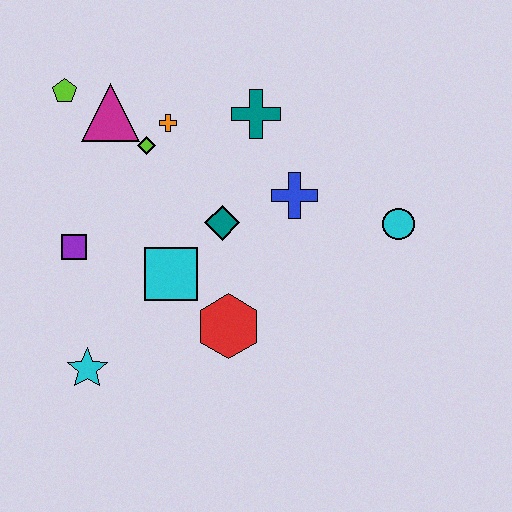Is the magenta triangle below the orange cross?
No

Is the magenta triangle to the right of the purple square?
Yes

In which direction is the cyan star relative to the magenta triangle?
The cyan star is below the magenta triangle.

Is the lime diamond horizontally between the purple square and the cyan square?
Yes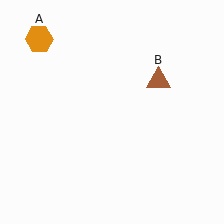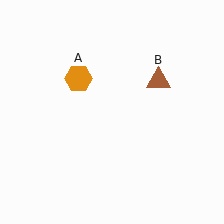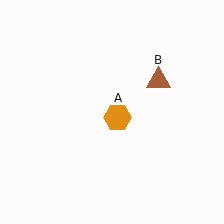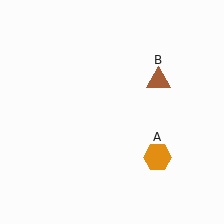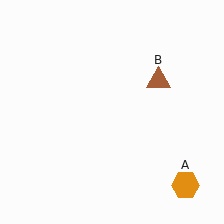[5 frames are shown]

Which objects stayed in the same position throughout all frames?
Brown triangle (object B) remained stationary.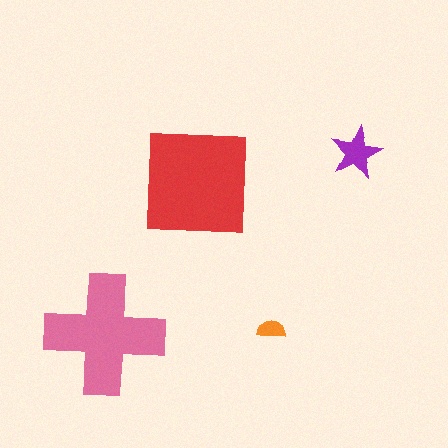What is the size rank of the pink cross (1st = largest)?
2nd.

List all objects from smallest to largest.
The orange semicircle, the purple star, the pink cross, the red square.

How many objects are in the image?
There are 4 objects in the image.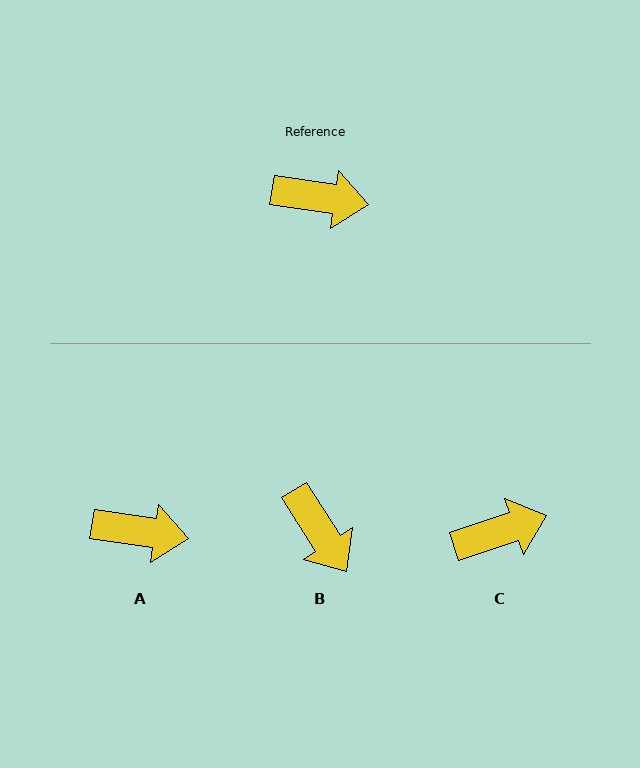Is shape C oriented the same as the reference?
No, it is off by about 27 degrees.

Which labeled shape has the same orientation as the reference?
A.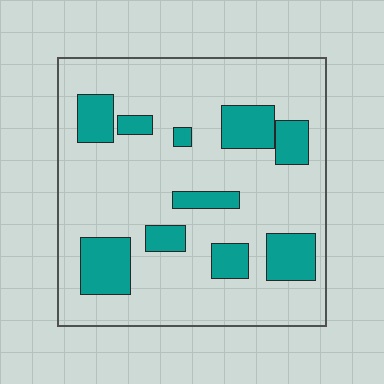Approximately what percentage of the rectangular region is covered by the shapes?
Approximately 20%.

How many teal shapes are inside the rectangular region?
10.